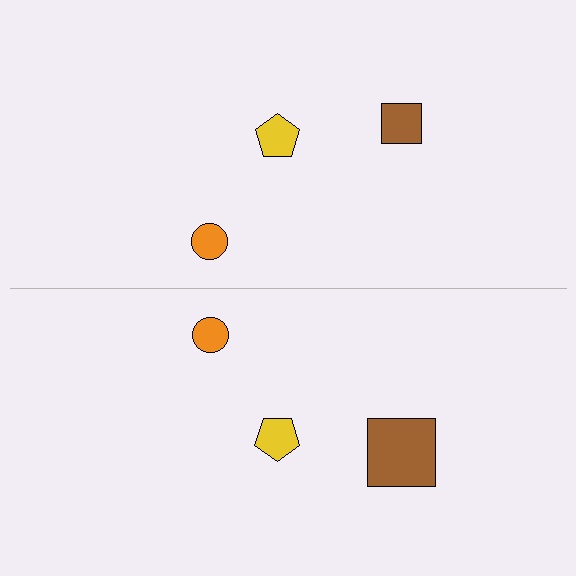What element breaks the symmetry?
The brown square on the bottom side has a different size than its mirror counterpart.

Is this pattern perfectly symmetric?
No, the pattern is not perfectly symmetric. The brown square on the bottom side has a different size than its mirror counterpart.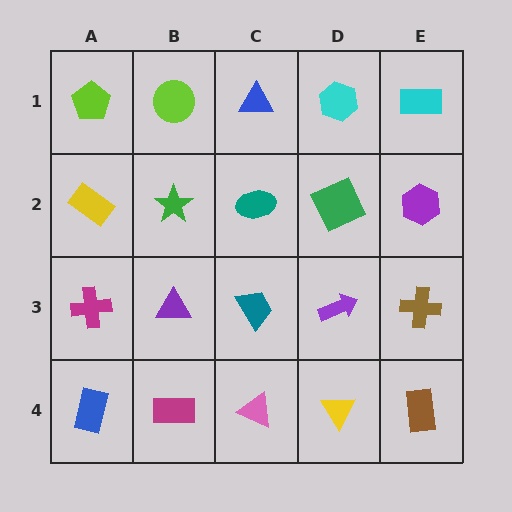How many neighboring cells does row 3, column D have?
4.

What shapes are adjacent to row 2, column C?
A blue triangle (row 1, column C), a teal trapezoid (row 3, column C), a green star (row 2, column B), a green square (row 2, column D).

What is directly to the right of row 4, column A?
A magenta rectangle.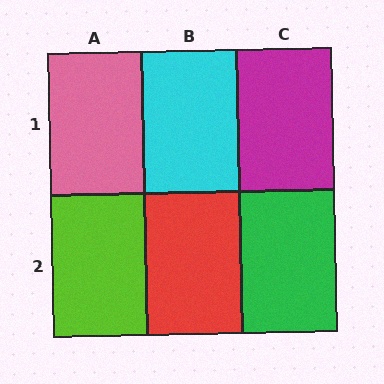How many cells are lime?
1 cell is lime.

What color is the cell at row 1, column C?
Magenta.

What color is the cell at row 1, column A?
Pink.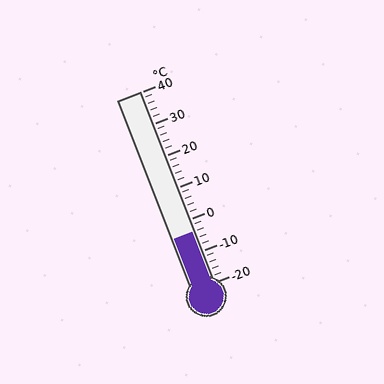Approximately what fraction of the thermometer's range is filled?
The thermometer is filled to approximately 25% of its range.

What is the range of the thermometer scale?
The thermometer scale ranges from -20°C to 40°C.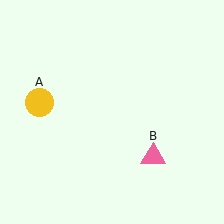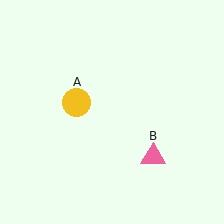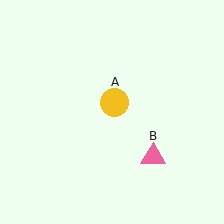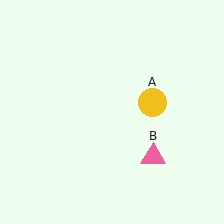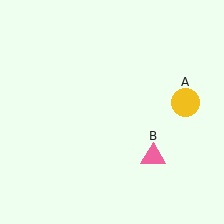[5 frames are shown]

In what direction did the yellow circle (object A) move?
The yellow circle (object A) moved right.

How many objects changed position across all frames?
1 object changed position: yellow circle (object A).